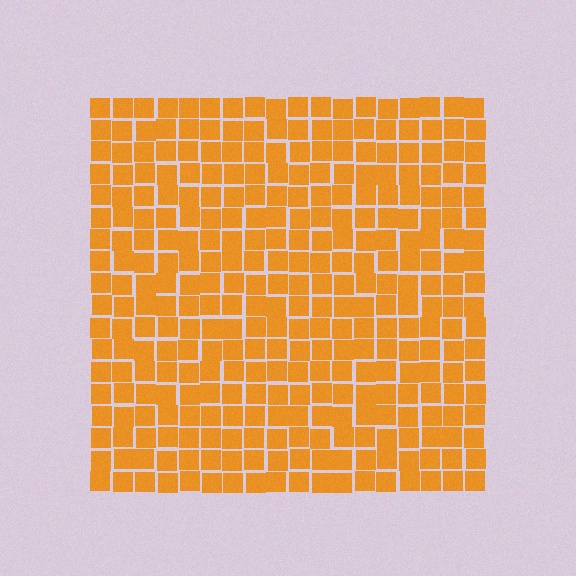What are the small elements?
The small elements are squares.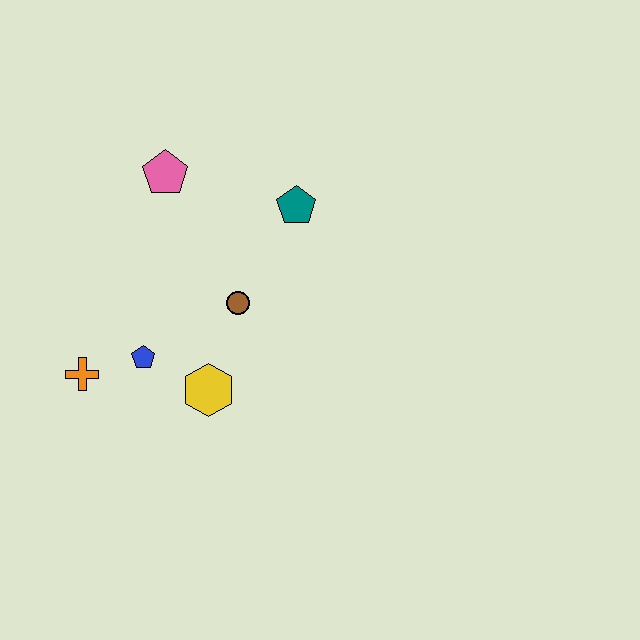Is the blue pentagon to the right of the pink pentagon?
No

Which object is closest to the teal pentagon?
The brown circle is closest to the teal pentagon.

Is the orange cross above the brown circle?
No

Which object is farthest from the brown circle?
The orange cross is farthest from the brown circle.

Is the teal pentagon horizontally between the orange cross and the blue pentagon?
No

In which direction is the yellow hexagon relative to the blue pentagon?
The yellow hexagon is to the right of the blue pentagon.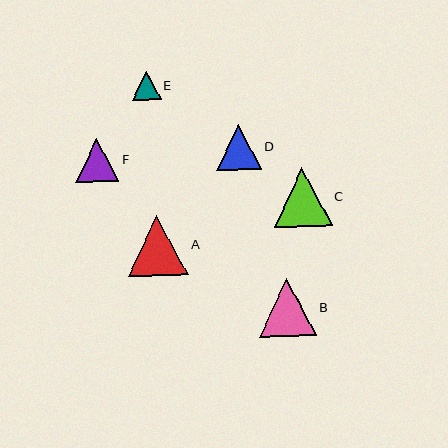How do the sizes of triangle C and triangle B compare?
Triangle C and triangle B are approximately the same size.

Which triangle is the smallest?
Triangle E is the smallest with a size of approximately 29 pixels.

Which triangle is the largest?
Triangle A is the largest with a size of approximately 60 pixels.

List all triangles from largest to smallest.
From largest to smallest: A, C, B, D, F, E.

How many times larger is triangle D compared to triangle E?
Triangle D is approximately 1.6 times the size of triangle E.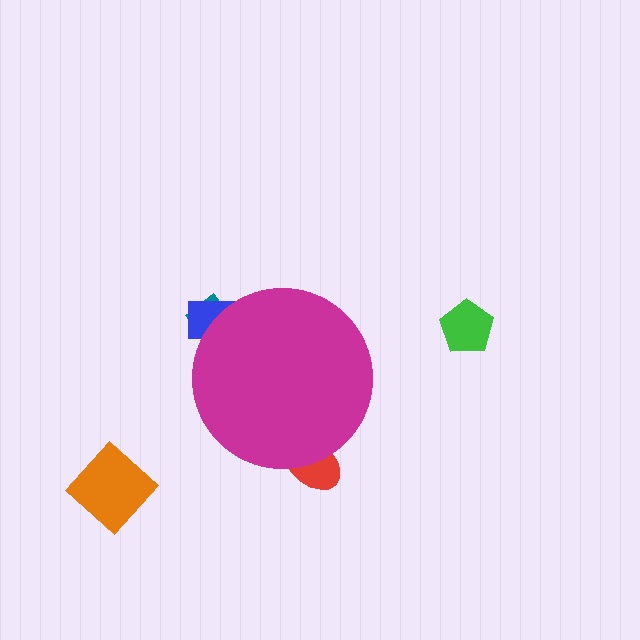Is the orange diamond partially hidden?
No, the orange diamond is fully visible.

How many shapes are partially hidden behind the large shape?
3 shapes are partially hidden.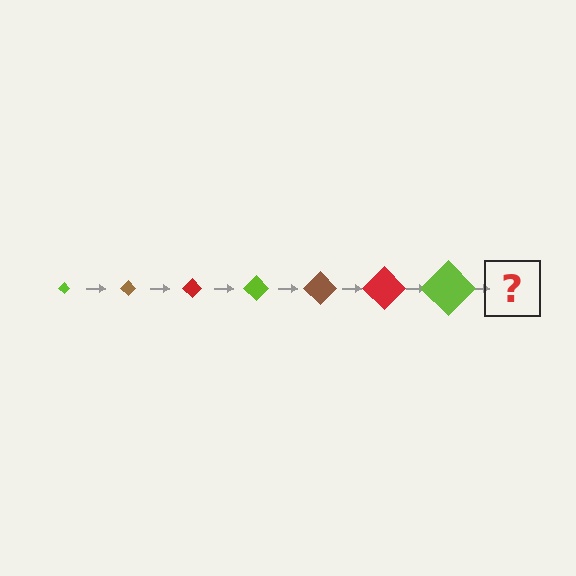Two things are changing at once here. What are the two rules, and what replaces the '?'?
The two rules are that the diamond grows larger each step and the color cycles through lime, brown, and red. The '?' should be a brown diamond, larger than the previous one.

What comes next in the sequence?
The next element should be a brown diamond, larger than the previous one.